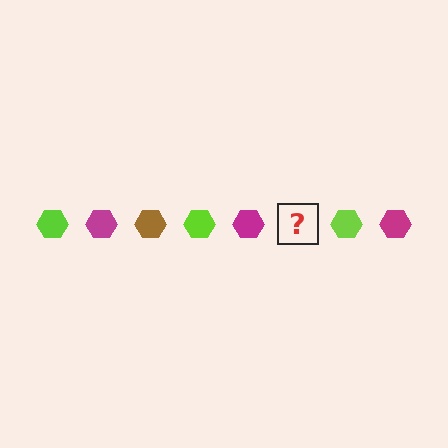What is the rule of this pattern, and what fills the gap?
The rule is that the pattern cycles through lime, magenta, brown hexagons. The gap should be filled with a brown hexagon.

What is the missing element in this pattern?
The missing element is a brown hexagon.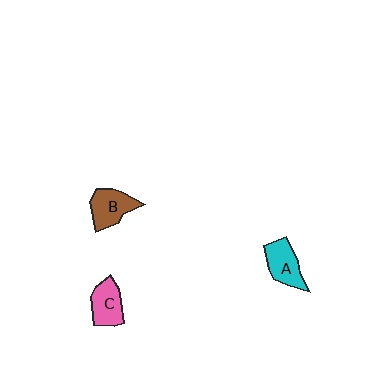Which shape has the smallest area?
Shape C (pink).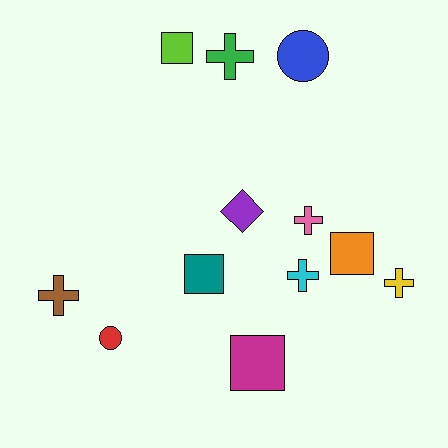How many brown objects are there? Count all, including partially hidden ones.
There is 1 brown object.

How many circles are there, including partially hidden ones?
There are 2 circles.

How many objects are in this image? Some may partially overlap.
There are 12 objects.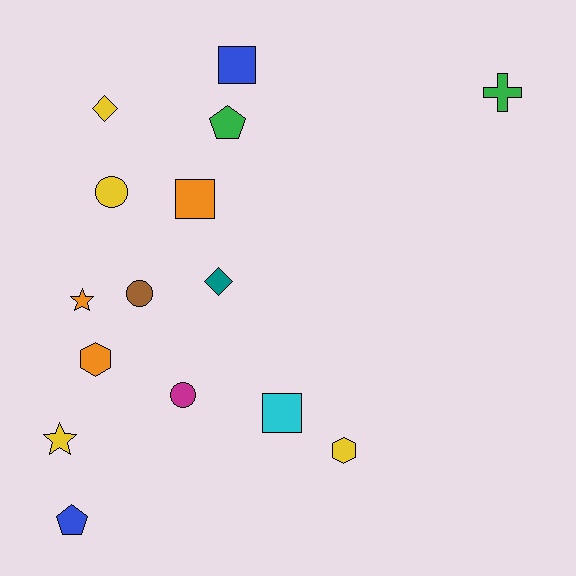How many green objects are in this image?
There are 2 green objects.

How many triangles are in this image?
There are no triangles.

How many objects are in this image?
There are 15 objects.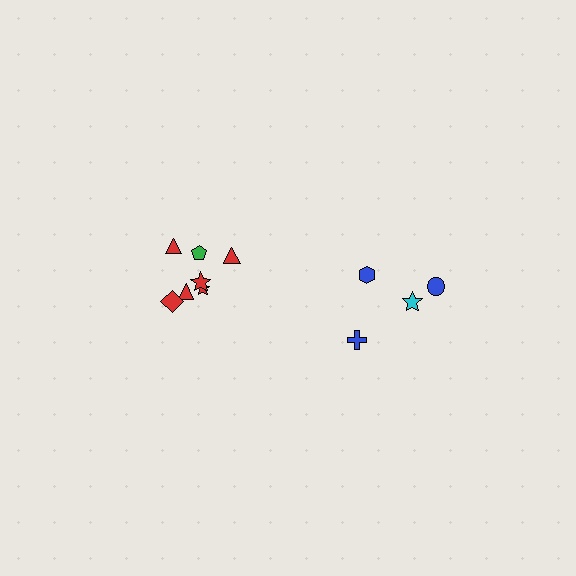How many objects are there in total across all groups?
There are 11 objects.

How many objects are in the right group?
There are 4 objects.